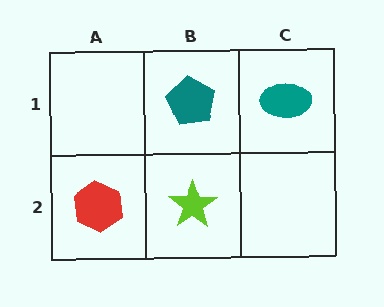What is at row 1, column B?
A teal pentagon.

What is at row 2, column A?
A red hexagon.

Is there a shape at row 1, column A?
No, that cell is empty.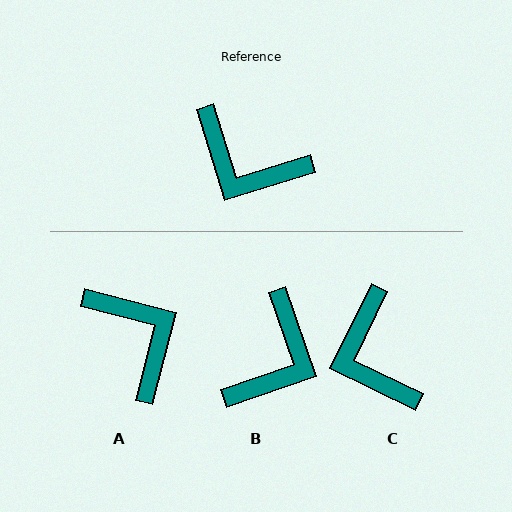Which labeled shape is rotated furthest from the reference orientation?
A, about 148 degrees away.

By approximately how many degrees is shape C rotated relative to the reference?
Approximately 43 degrees clockwise.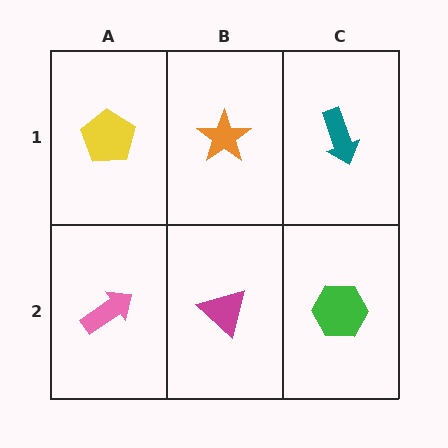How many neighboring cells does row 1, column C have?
2.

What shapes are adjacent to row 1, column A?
A pink arrow (row 2, column A), an orange star (row 1, column B).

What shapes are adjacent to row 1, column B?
A magenta triangle (row 2, column B), a yellow pentagon (row 1, column A), a teal arrow (row 1, column C).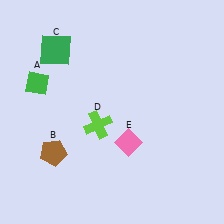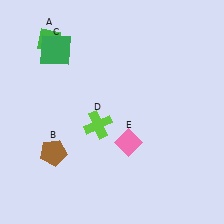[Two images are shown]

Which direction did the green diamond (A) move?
The green diamond (A) moved up.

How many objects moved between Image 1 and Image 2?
1 object moved between the two images.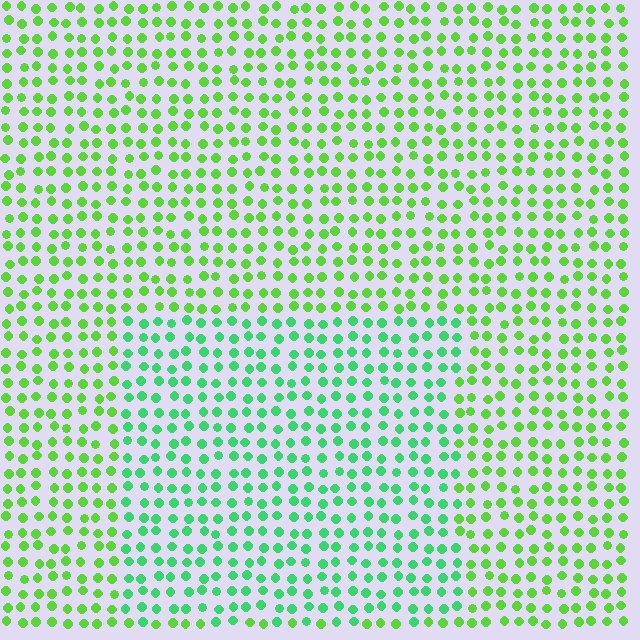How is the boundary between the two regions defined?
The boundary is defined purely by a slight shift in hue (about 33 degrees). Spacing, size, and orientation are identical on both sides.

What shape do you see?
I see a rectangle.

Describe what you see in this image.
The image is filled with small lime elements in a uniform arrangement. A rectangle-shaped region is visible where the elements are tinted to a slightly different hue, forming a subtle color boundary.